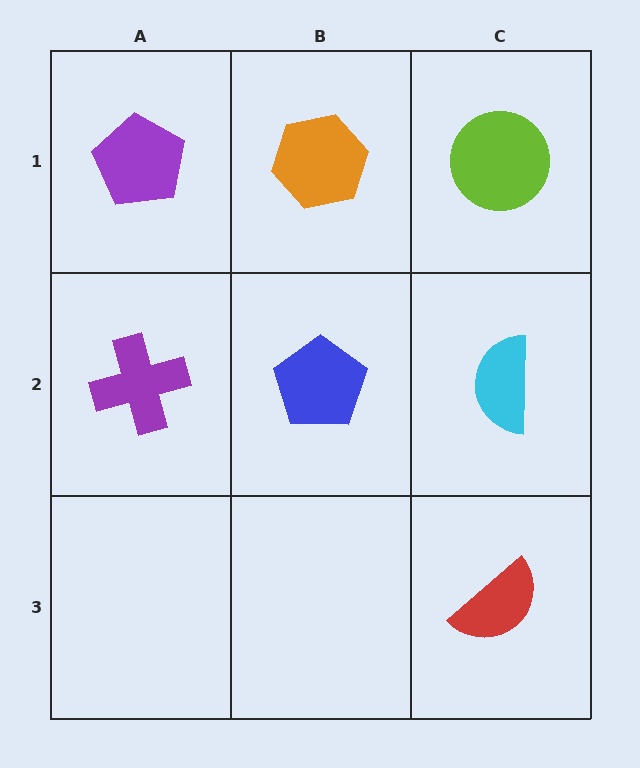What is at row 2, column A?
A purple cross.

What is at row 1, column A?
A purple pentagon.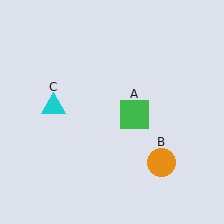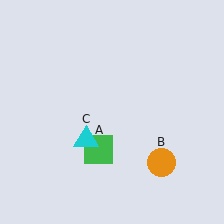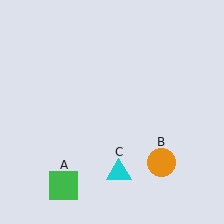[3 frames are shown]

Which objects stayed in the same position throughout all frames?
Orange circle (object B) remained stationary.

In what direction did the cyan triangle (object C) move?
The cyan triangle (object C) moved down and to the right.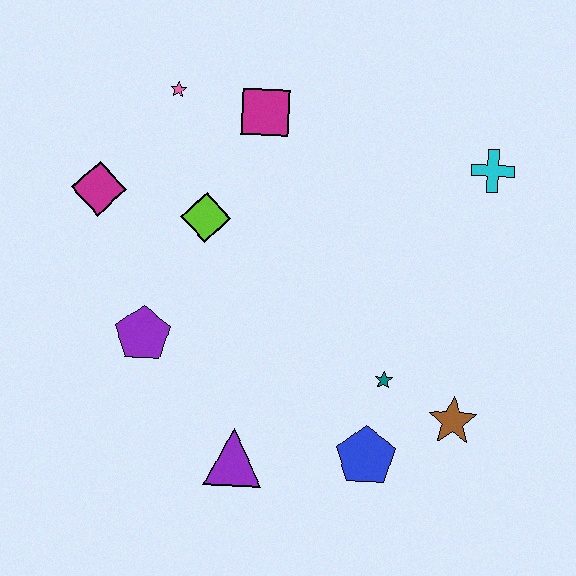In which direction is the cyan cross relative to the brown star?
The cyan cross is above the brown star.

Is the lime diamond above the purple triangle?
Yes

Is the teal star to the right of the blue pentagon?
Yes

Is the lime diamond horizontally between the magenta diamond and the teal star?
Yes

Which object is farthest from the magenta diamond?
The brown star is farthest from the magenta diamond.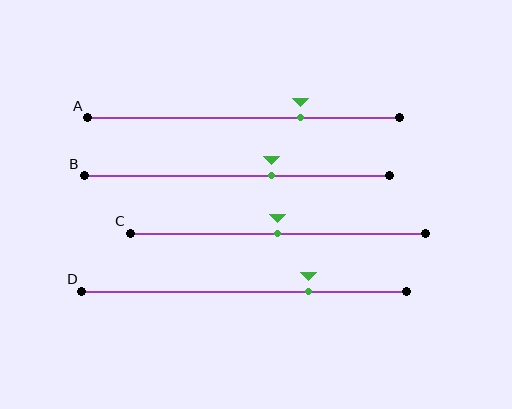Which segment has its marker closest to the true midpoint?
Segment C has its marker closest to the true midpoint.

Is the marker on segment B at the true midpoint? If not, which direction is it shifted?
No, the marker on segment B is shifted to the right by about 11% of the segment length.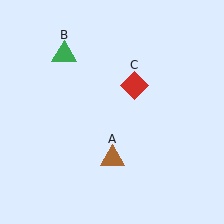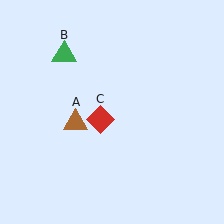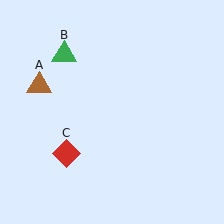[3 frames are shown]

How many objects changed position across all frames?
2 objects changed position: brown triangle (object A), red diamond (object C).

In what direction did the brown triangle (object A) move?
The brown triangle (object A) moved up and to the left.